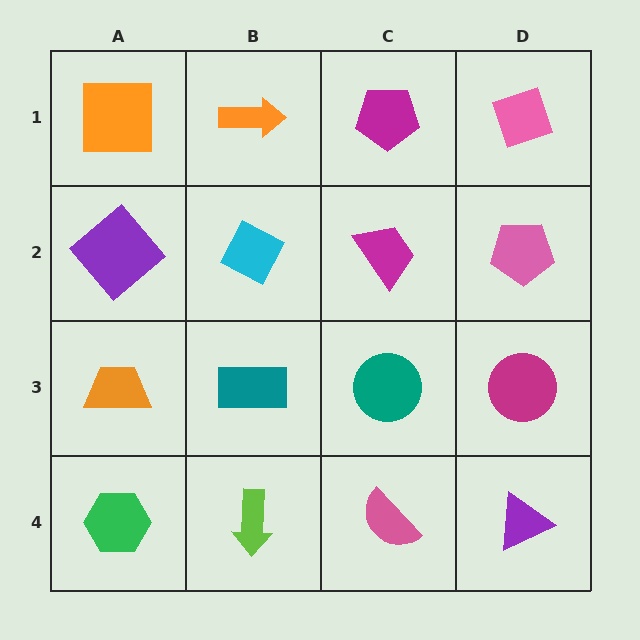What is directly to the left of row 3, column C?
A teal rectangle.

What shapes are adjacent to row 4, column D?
A magenta circle (row 3, column D), a pink semicircle (row 4, column C).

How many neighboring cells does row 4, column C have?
3.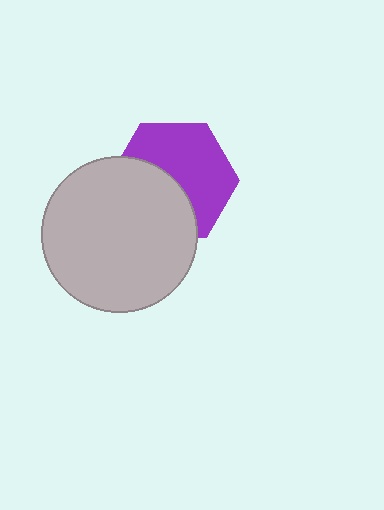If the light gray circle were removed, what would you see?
You would see the complete purple hexagon.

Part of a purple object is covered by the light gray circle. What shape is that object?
It is a hexagon.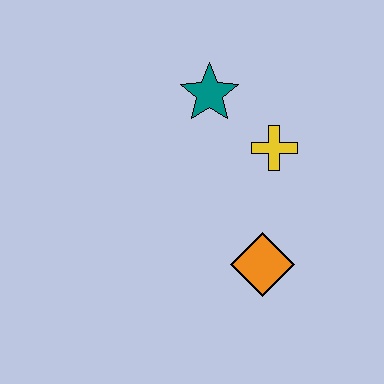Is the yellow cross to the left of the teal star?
No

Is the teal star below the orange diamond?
No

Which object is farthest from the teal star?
The orange diamond is farthest from the teal star.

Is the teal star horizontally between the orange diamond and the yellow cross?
No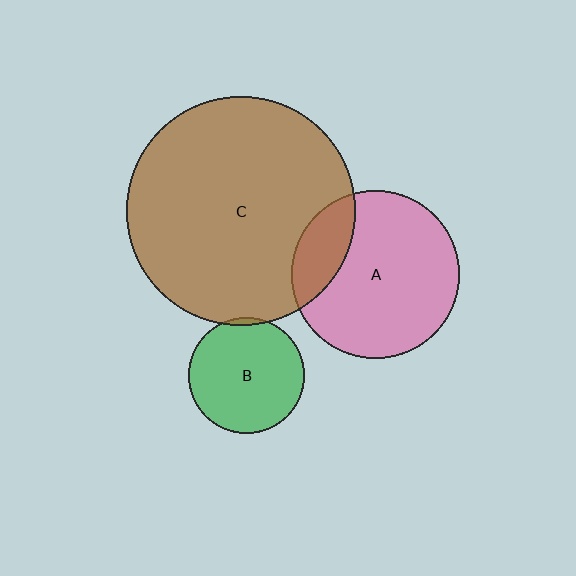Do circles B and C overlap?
Yes.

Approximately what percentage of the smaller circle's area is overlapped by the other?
Approximately 5%.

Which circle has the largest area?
Circle C (brown).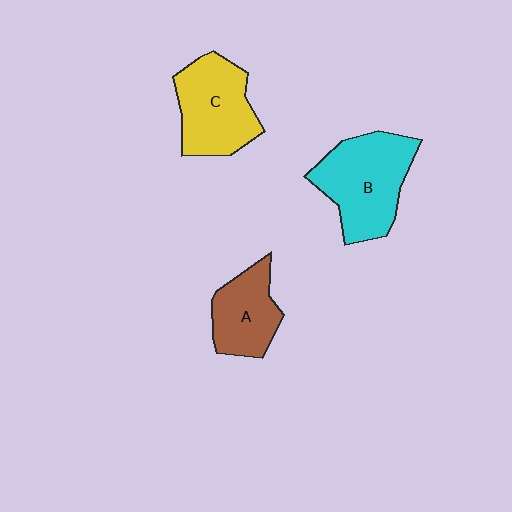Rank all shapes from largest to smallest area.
From largest to smallest: B (cyan), C (yellow), A (brown).